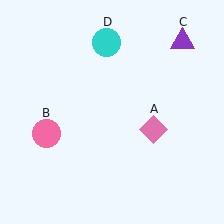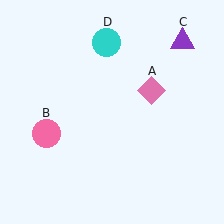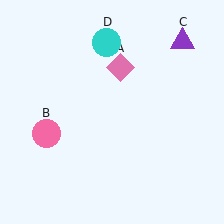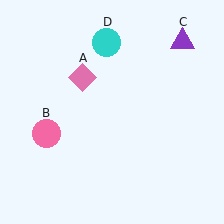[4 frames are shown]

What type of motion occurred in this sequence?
The pink diamond (object A) rotated counterclockwise around the center of the scene.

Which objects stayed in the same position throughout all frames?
Pink circle (object B) and purple triangle (object C) and cyan circle (object D) remained stationary.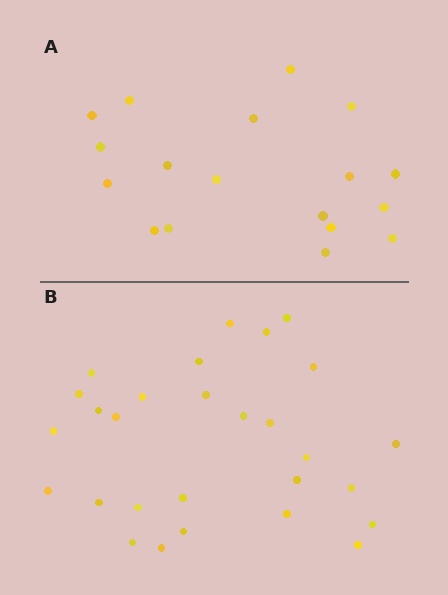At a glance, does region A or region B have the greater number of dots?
Region B (the bottom region) has more dots.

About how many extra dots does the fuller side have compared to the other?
Region B has roughly 10 or so more dots than region A.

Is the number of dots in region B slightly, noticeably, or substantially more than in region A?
Region B has substantially more. The ratio is roughly 1.6 to 1.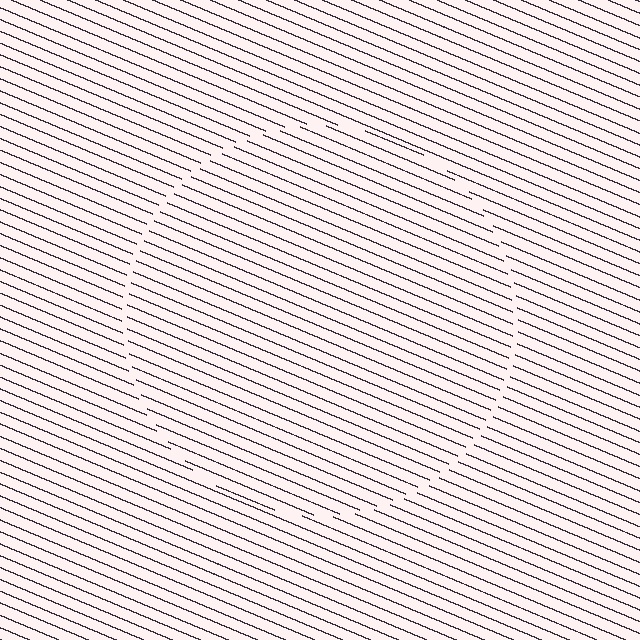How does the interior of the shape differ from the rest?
The interior of the shape contains the same grating, shifted by half a period — the contour is defined by the phase discontinuity where line-ends from the inner and outer gratings abut.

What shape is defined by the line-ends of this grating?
An illusory circle. The interior of the shape contains the same grating, shifted by half a period — the contour is defined by the phase discontinuity where line-ends from the inner and outer gratings abut.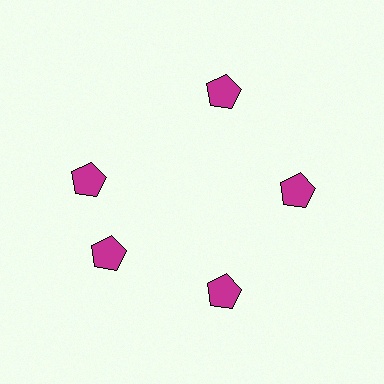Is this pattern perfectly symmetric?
No. The 5 magenta pentagons are arranged in a ring, but one element near the 10 o'clock position is rotated out of alignment along the ring, breaking the 5-fold rotational symmetry.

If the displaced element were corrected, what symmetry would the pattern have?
It would have 5-fold rotational symmetry — the pattern would map onto itself every 72 degrees.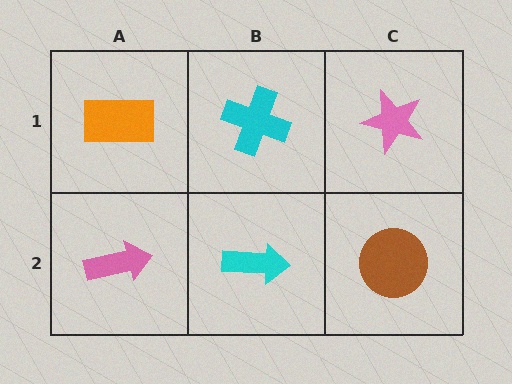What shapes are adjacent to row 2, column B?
A cyan cross (row 1, column B), a pink arrow (row 2, column A), a brown circle (row 2, column C).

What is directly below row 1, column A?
A pink arrow.